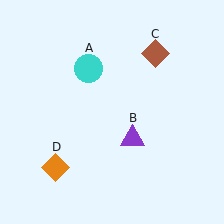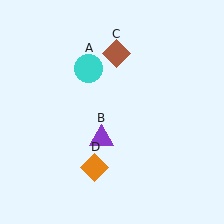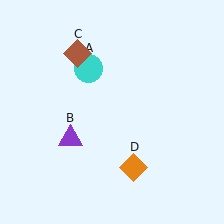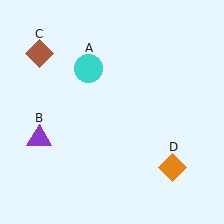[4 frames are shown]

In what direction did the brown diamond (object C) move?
The brown diamond (object C) moved left.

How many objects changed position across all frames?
3 objects changed position: purple triangle (object B), brown diamond (object C), orange diamond (object D).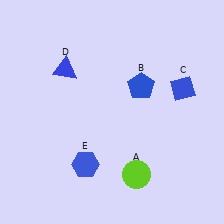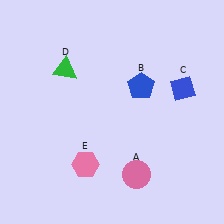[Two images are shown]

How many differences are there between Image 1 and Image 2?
There are 3 differences between the two images.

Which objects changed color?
A changed from lime to pink. D changed from blue to green. E changed from blue to pink.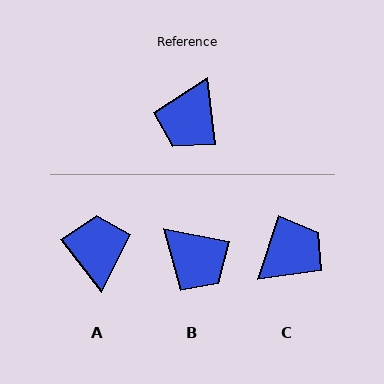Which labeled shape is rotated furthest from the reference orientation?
C, about 155 degrees away.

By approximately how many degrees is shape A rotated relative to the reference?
Approximately 149 degrees clockwise.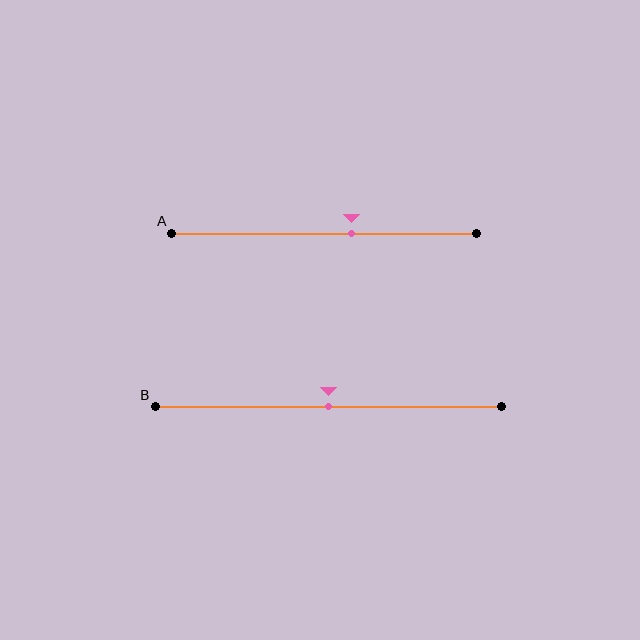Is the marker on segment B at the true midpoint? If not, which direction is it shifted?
Yes, the marker on segment B is at the true midpoint.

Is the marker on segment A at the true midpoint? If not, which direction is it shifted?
No, the marker on segment A is shifted to the right by about 9% of the segment length.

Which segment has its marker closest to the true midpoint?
Segment B has its marker closest to the true midpoint.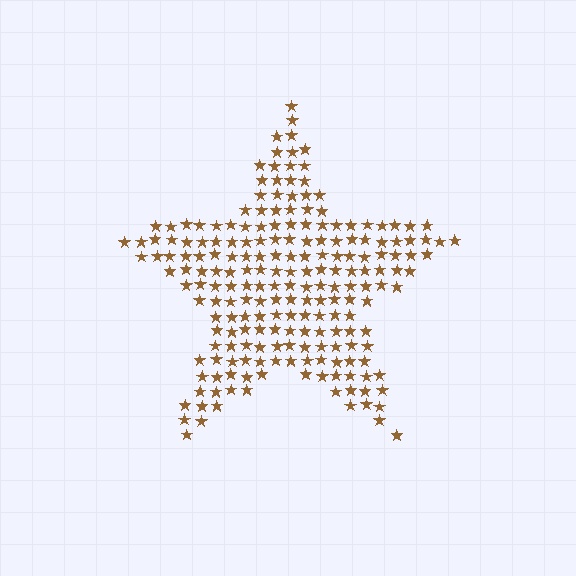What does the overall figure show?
The overall figure shows a star.